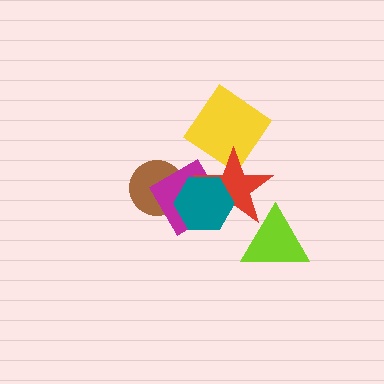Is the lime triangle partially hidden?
No, no other shape covers it.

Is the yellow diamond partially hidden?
Yes, it is partially covered by another shape.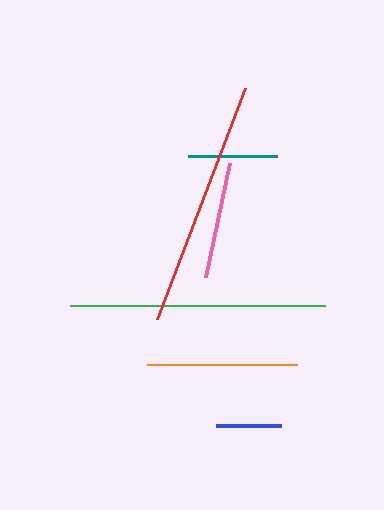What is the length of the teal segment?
The teal segment is approximately 89 pixels long.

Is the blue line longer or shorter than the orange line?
The orange line is longer than the blue line.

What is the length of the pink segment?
The pink segment is approximately 117 pixels long.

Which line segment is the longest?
The green line is the longest at approximately 255 pixels.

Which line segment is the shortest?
The blue line is the shortest at approximately 65 pixels.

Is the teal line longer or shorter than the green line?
The green line is longer than the teal line.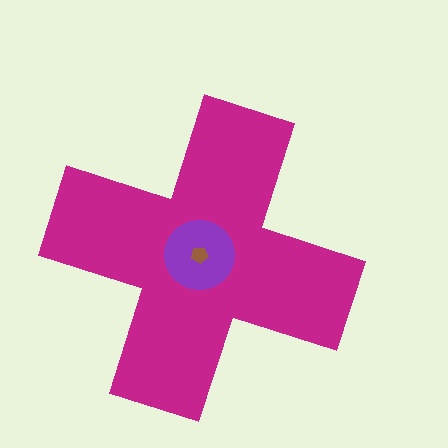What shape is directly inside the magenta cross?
The purple circle.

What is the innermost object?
The brown pentagon.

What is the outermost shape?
The magenta cross.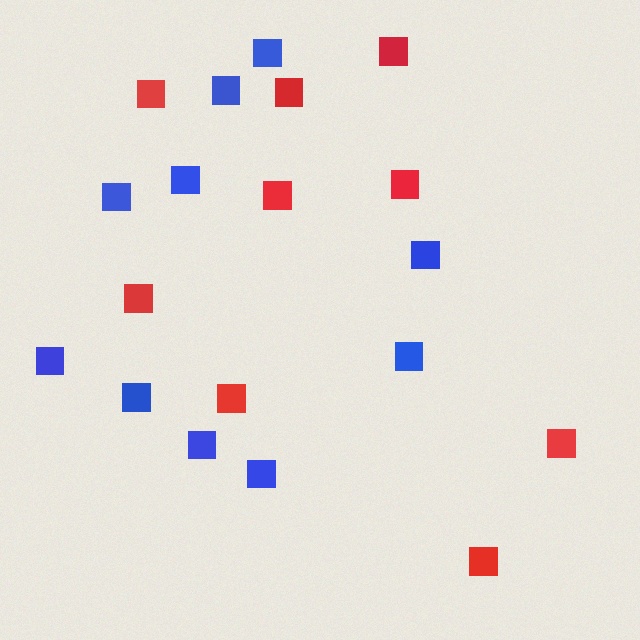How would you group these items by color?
There are 2 groups: one group of blue squares (10) and one group of red squares (9).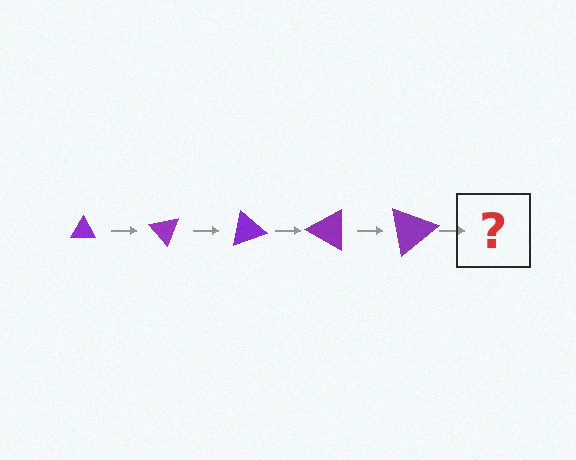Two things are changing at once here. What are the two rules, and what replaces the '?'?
The two rules are that the triangle grows larger each step and it rotates 50 degrees each step. The '?' should be a triangle, larger than the previous one and rotated 250 degrees from the start.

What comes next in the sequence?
The next element should be a triangle, larger than the previous one and rotated 250 degrees from the start.